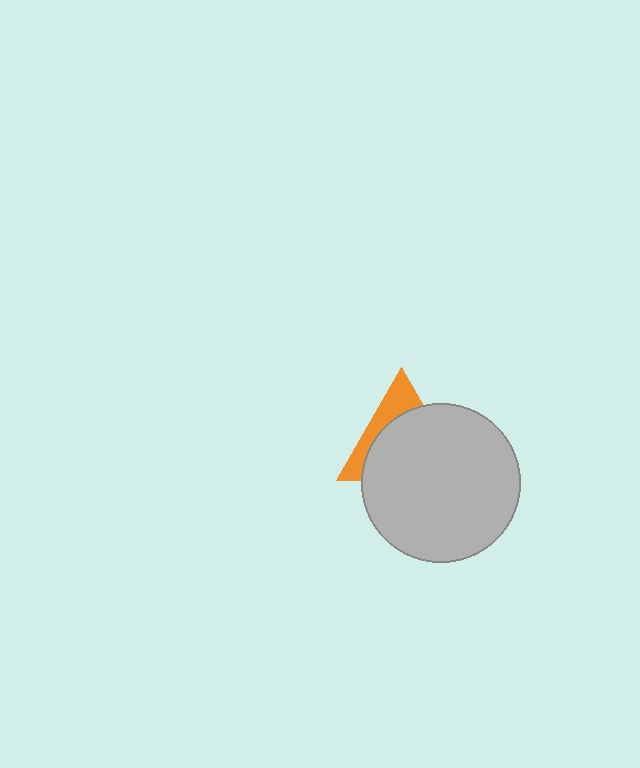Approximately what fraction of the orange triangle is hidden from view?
Roughly 69% of the orange triangle is hidden behind the light gray circle.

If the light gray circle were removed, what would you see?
You would see the complete orange triangle.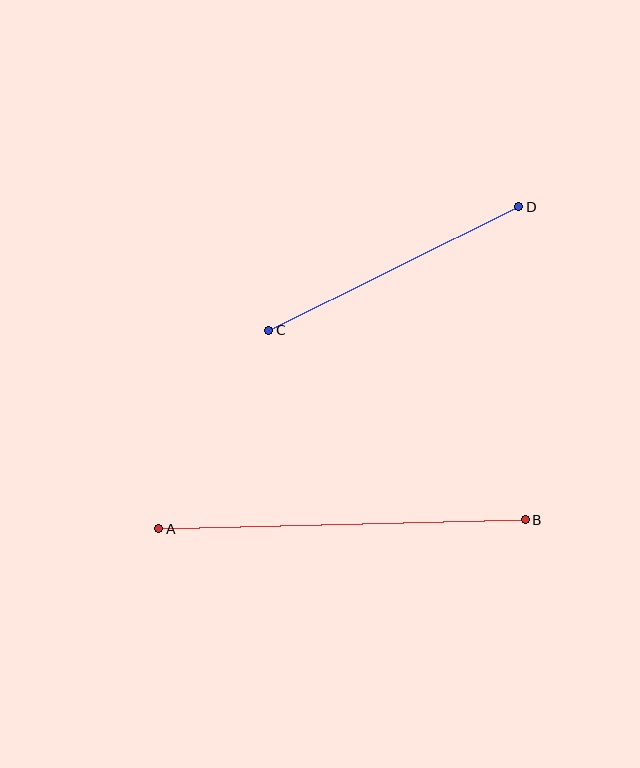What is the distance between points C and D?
The distance is approximately 279 pixels.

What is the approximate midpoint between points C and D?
The midpoint is at approximately (394, 268) pixels.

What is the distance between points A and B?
The distance is approximately 367 pixels.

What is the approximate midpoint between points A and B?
The midpoint is at approximately (342, 524) pixels.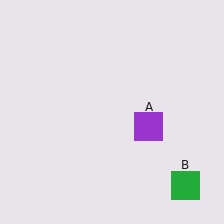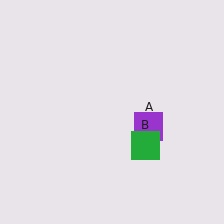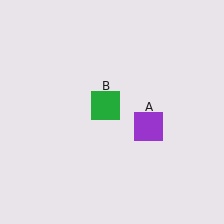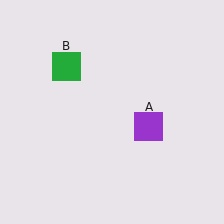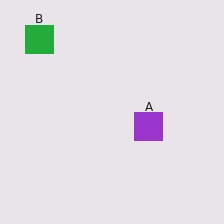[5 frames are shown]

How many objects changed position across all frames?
1 object changed position: green square (object B).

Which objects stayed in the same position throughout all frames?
Purple square (object A) remained stationary.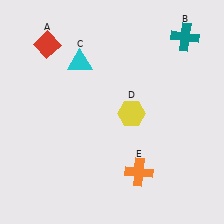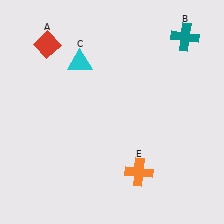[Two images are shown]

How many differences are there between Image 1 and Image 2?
There is 1 difference between the two images.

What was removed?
The yellow hexagon (D) was removed in Image 2.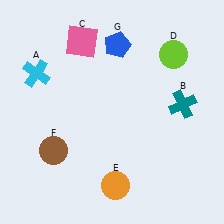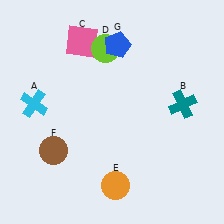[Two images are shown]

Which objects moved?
The objects that moved are: the cyan cross (A), the lime circle (D).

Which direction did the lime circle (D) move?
The lime circle (D) moved left.